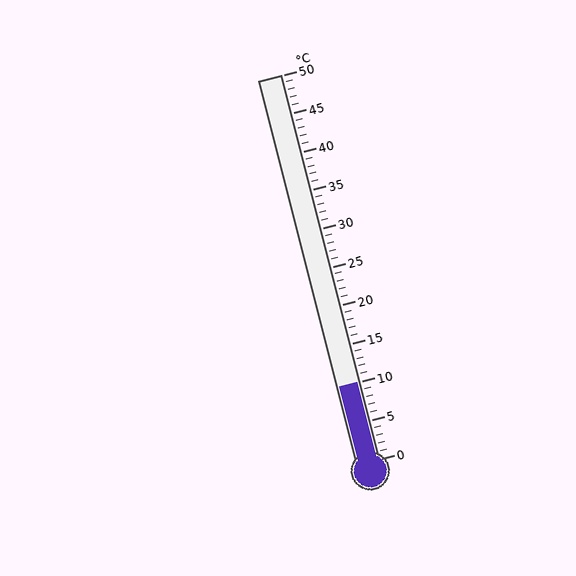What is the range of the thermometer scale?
The thermometer scale ranges from 0°C to 50°C.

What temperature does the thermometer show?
The thermometer shows approximately 10°C.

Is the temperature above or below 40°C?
The temperature is below 40°C.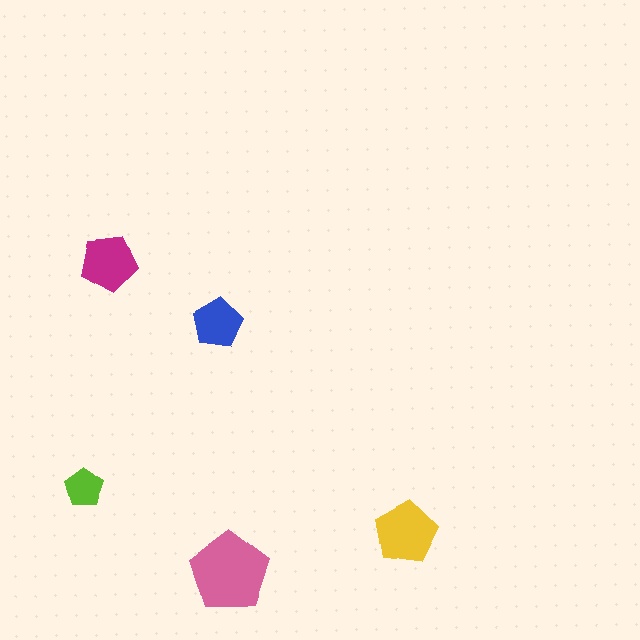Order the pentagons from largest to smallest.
the pink one, the yellow one, the magenta one, the blue one, the lime one.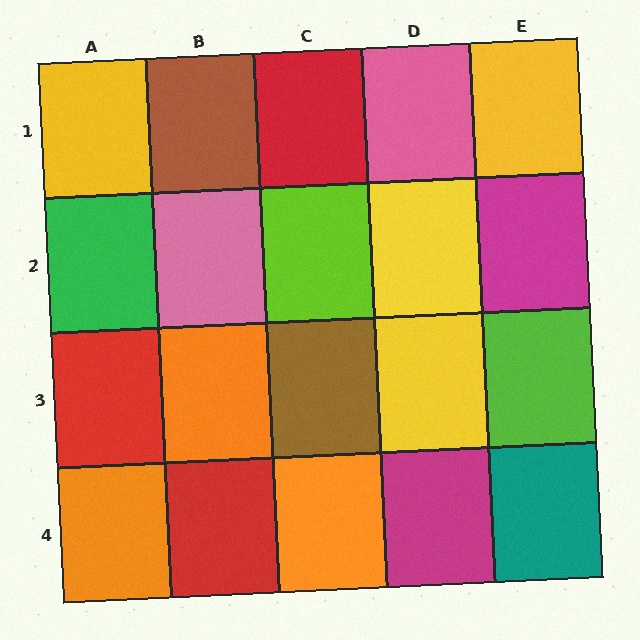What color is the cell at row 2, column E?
Magenta.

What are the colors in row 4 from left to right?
Orange, red, orange, magenta, teal.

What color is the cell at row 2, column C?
Lime.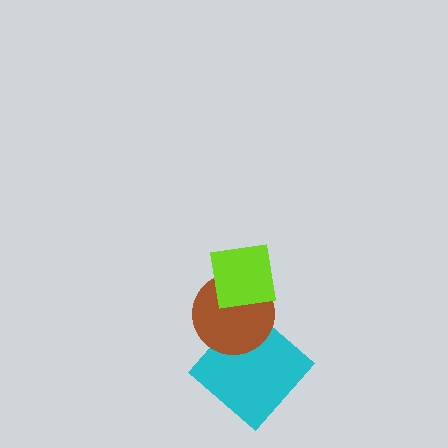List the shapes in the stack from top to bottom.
From top to bottom: the lime square, the brown circle, the cyan diamond.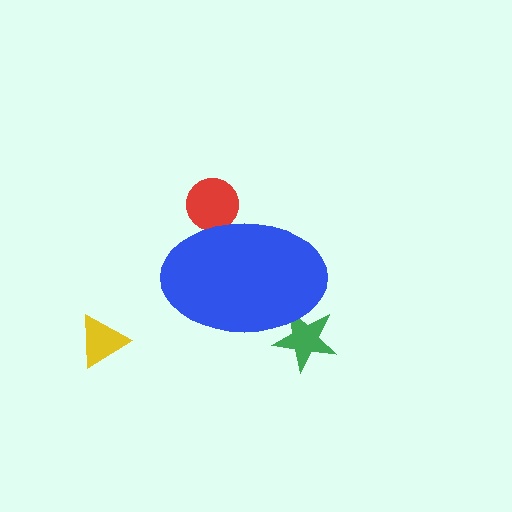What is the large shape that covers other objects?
A blue ellipse.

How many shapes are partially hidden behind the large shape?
2 shapes are partially hidden.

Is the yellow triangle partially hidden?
No, the yellow triangle is fully visible.